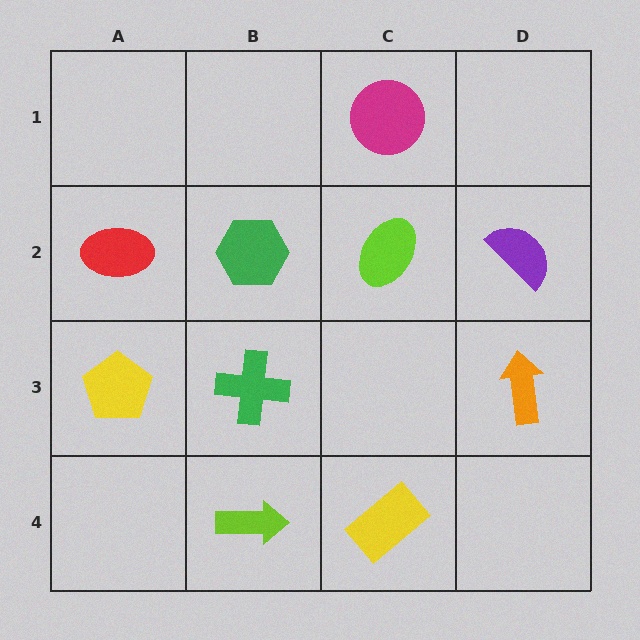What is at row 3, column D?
An orange arrow.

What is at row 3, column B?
A green cross.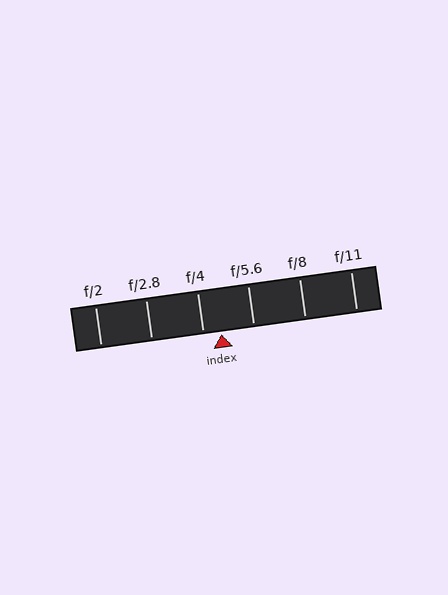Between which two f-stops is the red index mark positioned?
The index mark is between f/4 and f/5.6.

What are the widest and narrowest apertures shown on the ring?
The widest aperture shown is f/2 and the narrowest is f/11.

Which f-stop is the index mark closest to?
The index mark is closest to f/4.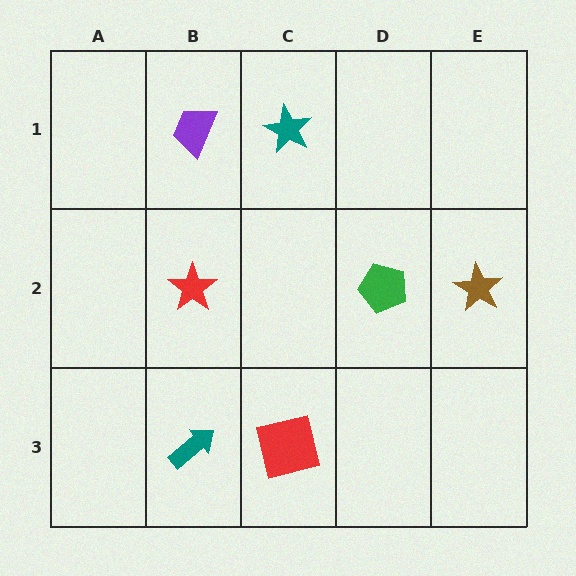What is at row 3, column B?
A teal arrow.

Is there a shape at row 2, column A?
No, that cell is empty.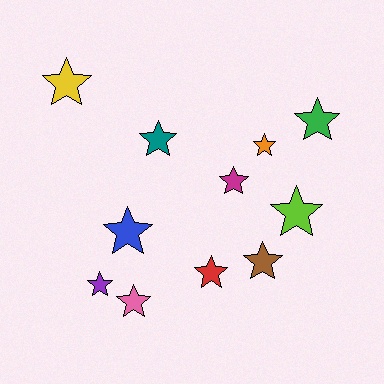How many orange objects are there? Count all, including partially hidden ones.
There is 1 orange object.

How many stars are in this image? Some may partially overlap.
There are 11 stars.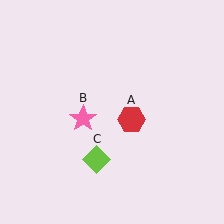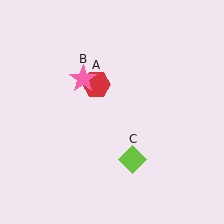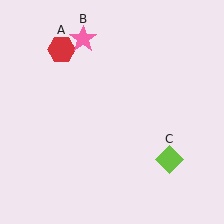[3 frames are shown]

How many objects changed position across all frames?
3 objects changed position: red hexagon (object A), pink star (object B), lime diamond (object C).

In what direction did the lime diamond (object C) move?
The lime diamond (object C) moved right.